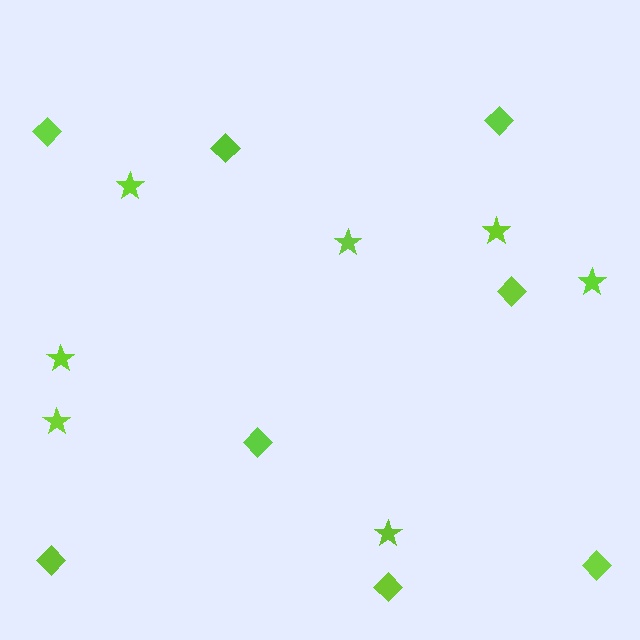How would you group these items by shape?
There are 2 groups: one group of stars (7) and one group of diamonds (8).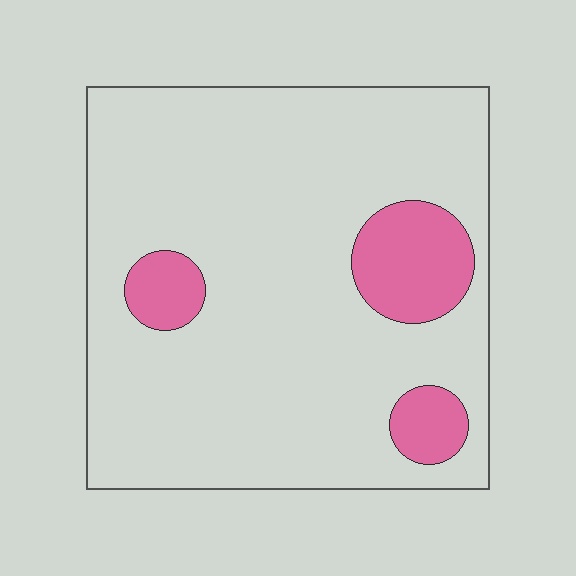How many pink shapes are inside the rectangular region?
3.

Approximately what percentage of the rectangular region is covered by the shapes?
Approximately 15%.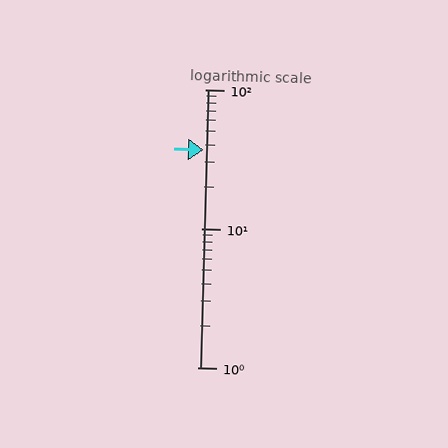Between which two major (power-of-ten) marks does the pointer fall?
The pointer is between 10 and 100.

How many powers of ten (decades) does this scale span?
The scale spans 2 decades, from 1 to 100.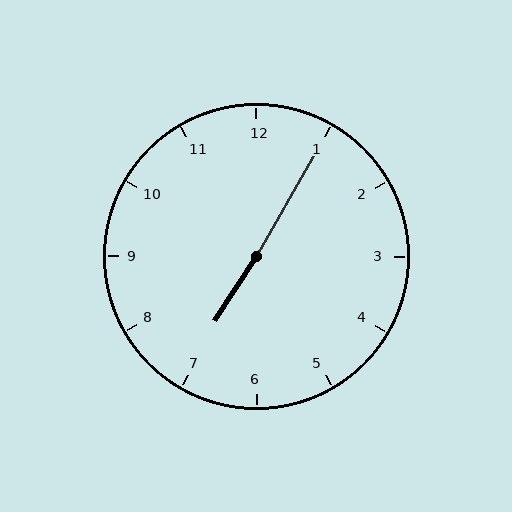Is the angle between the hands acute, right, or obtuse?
It is obtuse.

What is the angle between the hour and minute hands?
Approximately 178 degrees.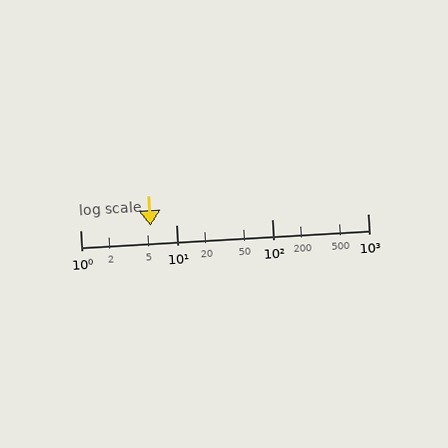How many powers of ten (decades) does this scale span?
The scale spans 3 decades, from 1 to 1000.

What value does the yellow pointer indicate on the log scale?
The pointer indicates approximately 5.4.